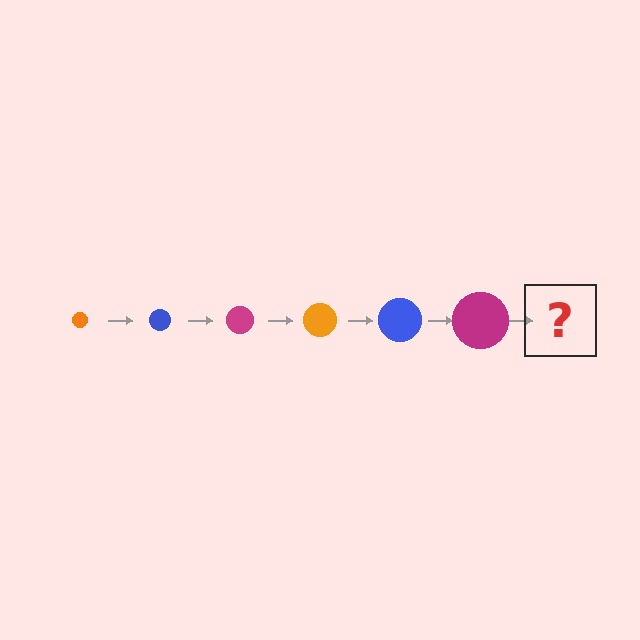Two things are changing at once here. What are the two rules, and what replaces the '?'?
The two rules are that the circle grows larger each step and the color cycles through orange, blue, and magenta. The '?' should be an orange circle, larger than the previous one.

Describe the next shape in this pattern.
It should be an orange circle, larger than the previous one.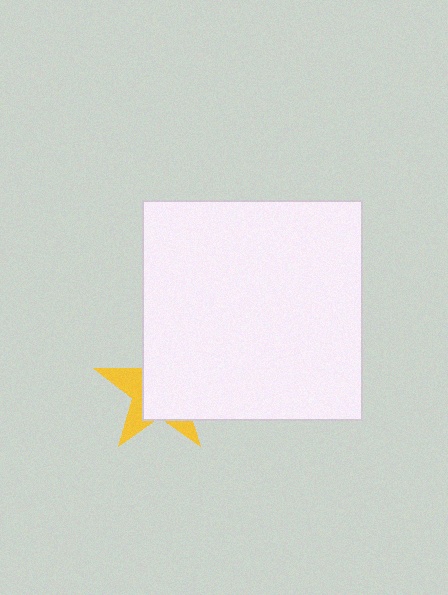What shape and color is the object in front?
The object in front is a white square.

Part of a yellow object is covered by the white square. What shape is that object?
It is a star.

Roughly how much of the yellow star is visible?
A small part of it is visible (roughly 33%).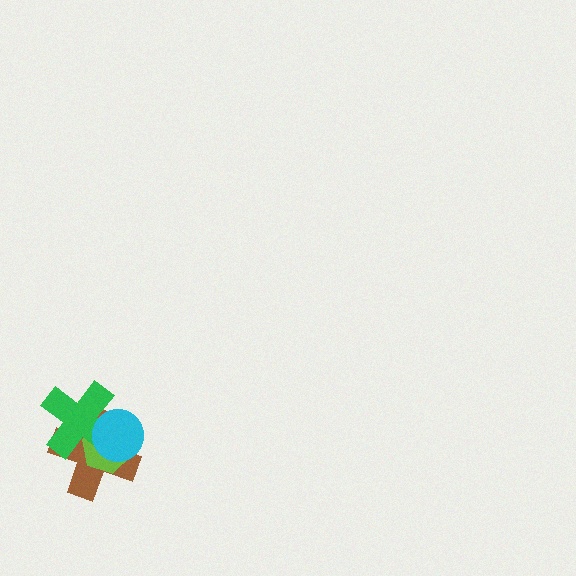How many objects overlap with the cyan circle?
3 objects overlap with the cyan circle.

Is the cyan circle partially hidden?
No, no other shape covers it.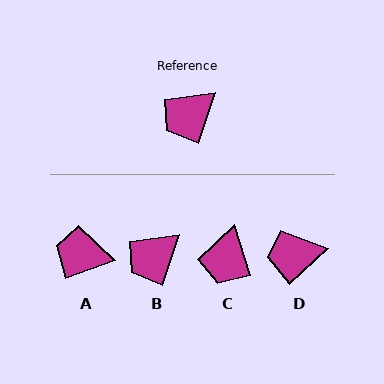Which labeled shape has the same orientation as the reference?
B.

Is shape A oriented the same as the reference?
No, it is off by about 52 degrees.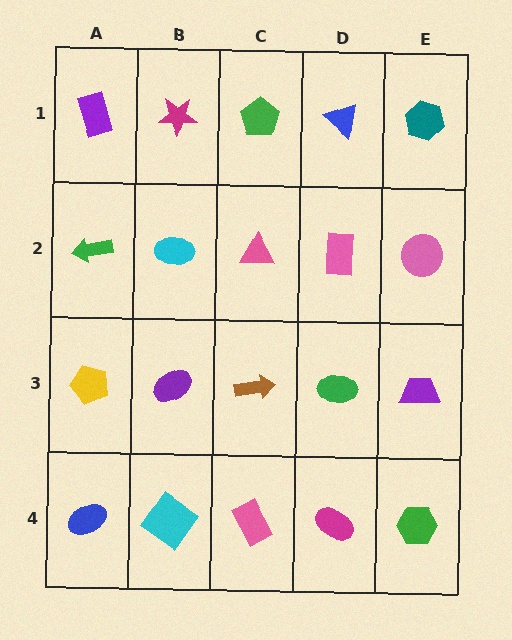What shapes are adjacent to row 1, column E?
A pink circle (row 2, column E), a blue triangle (row 1, column D).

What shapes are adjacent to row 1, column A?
A green arrow (row 2, column A), a magenta star (row 1, column B).